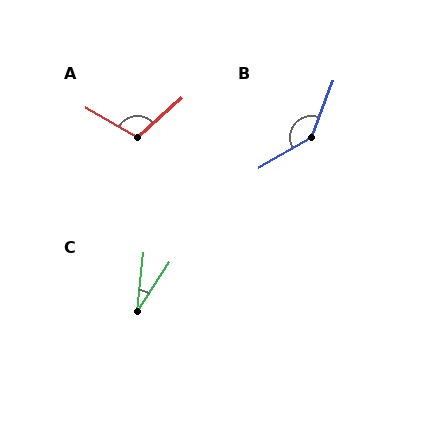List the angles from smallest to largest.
C (28°), A (108°), B (140°).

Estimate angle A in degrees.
Approximately 108 degrees.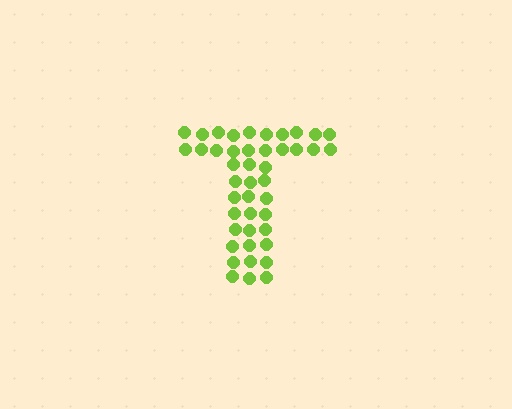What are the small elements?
The small elements are circles.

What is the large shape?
The large shape is the letter T.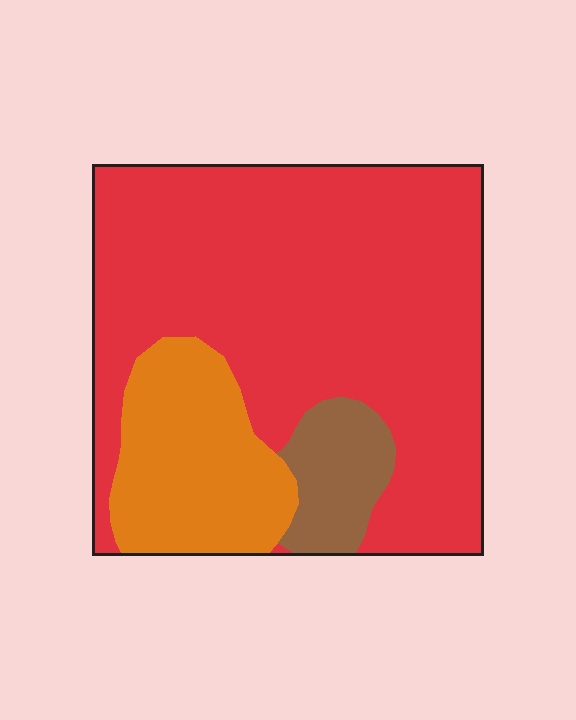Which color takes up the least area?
Brown, at roughly 10%.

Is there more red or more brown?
Red.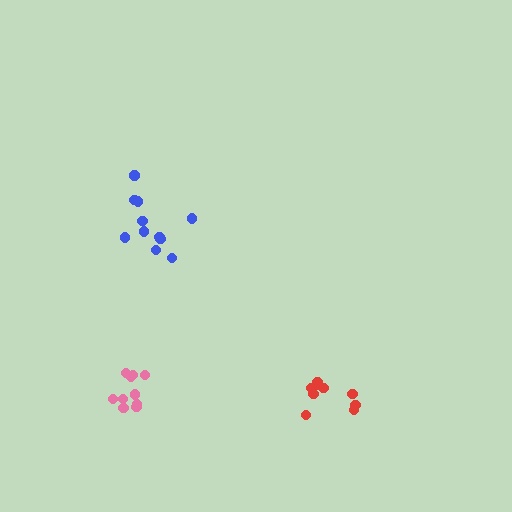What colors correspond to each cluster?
The clusters are colored: blue, red, pink.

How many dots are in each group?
Group 1: 11 dots, Group 2: 9 dots, Group 3: 10 dots (30 total).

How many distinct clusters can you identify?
There are 3 distinct clusters.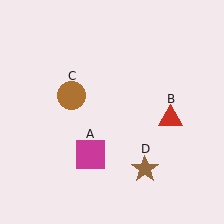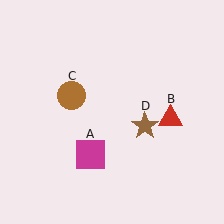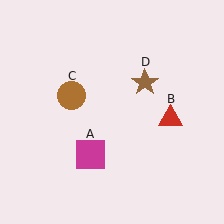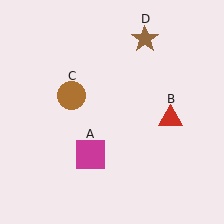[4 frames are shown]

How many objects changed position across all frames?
1 object changed position: brown star (object D).